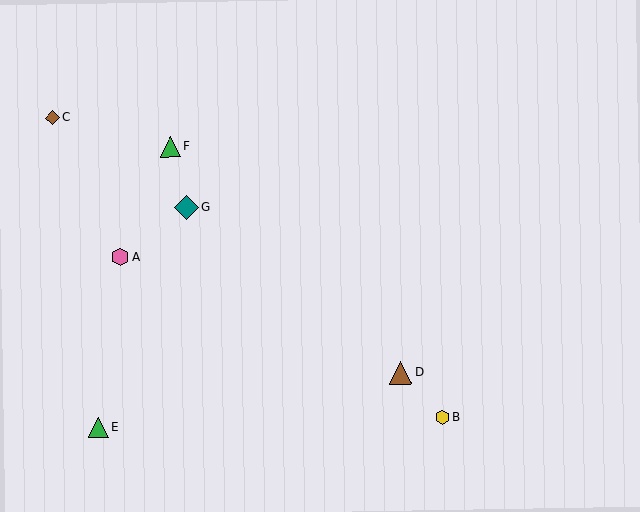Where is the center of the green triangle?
The center of the green triangle is at (170, 147).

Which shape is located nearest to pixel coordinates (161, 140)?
The green triangle (labeled F) at (170, 147) is nearest to that location.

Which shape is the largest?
The teal diamond (labeled G) is the largest.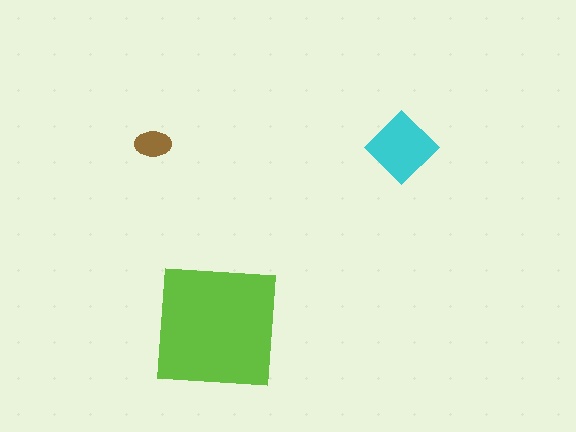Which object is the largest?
The lime square.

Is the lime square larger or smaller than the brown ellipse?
Larger.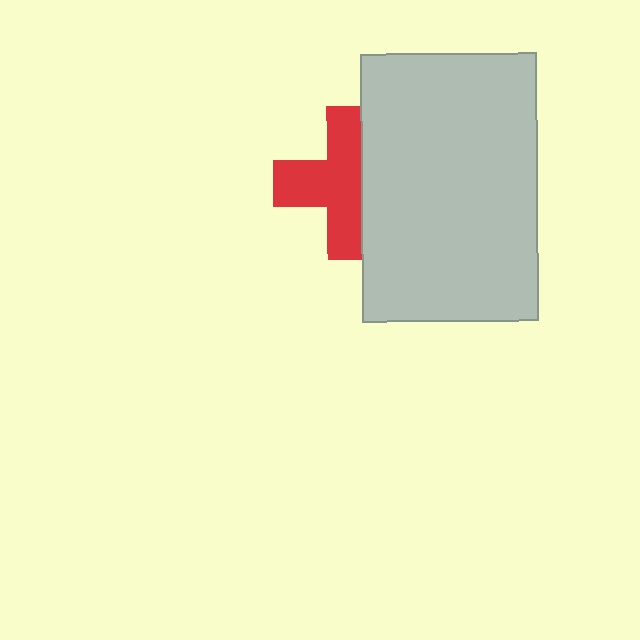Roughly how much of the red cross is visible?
About half of it is visible (roughly 64%).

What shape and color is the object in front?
The object in front is a light gray rectangle.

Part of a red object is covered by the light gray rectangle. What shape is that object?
It is a cross.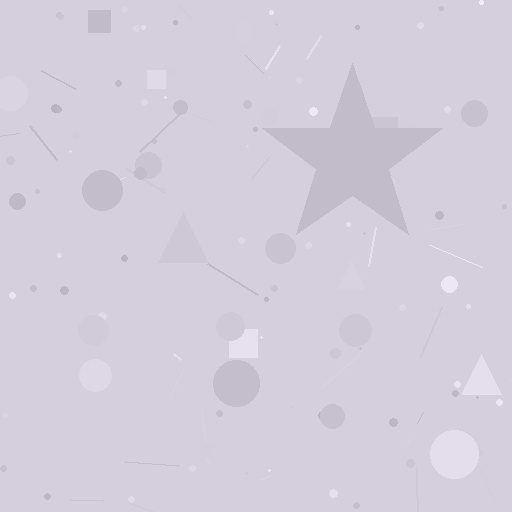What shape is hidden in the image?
A star is hidden in the image.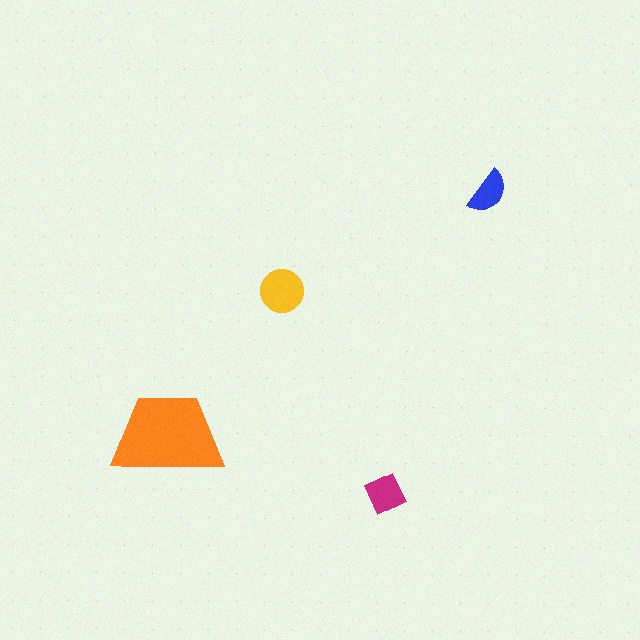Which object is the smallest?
The blue semicircle.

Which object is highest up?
The blue semicircle is topmost.